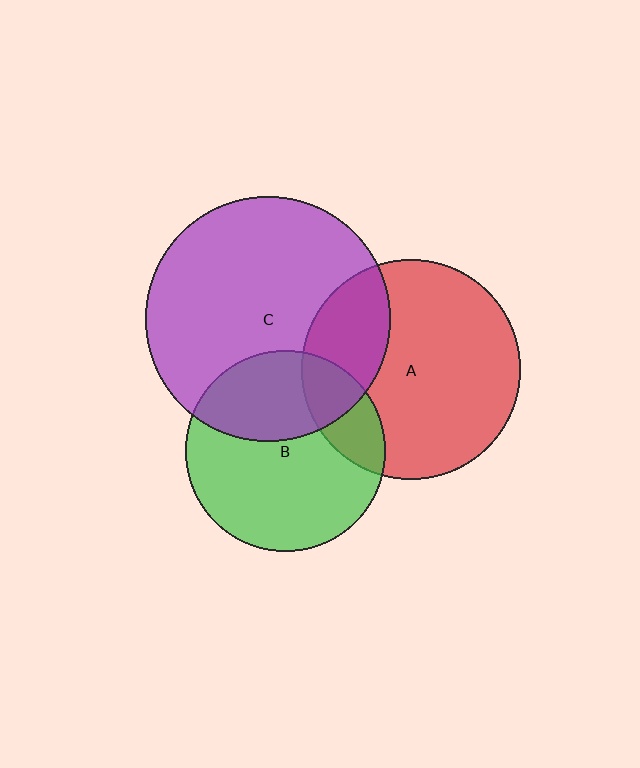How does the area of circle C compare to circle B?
Approximately 1.5 times.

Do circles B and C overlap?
Yes.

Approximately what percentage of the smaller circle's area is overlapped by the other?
Approximately 35%.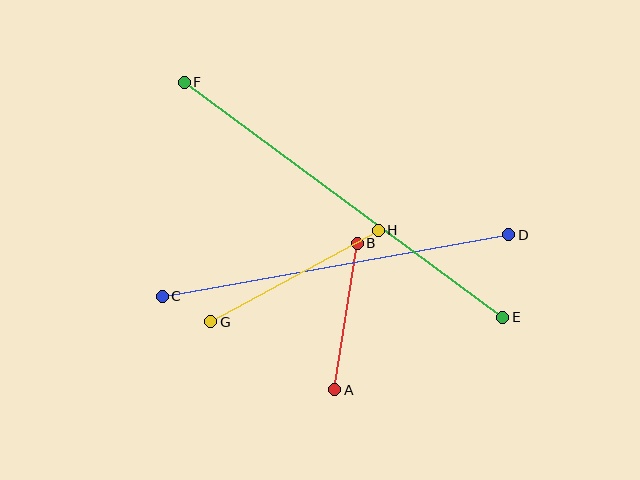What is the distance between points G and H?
The distance is approximately 191 pixels.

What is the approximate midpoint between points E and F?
The midpoint is at approximately (344, 200) pixels.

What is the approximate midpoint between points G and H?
The midpoint is at approximately (294, 276) pixels.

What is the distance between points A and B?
The distance is approximately 148 pixels.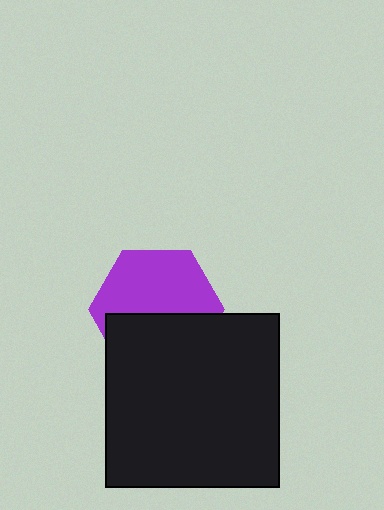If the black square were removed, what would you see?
You would see the complete purple hexagon.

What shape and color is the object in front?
The object in front is a black square.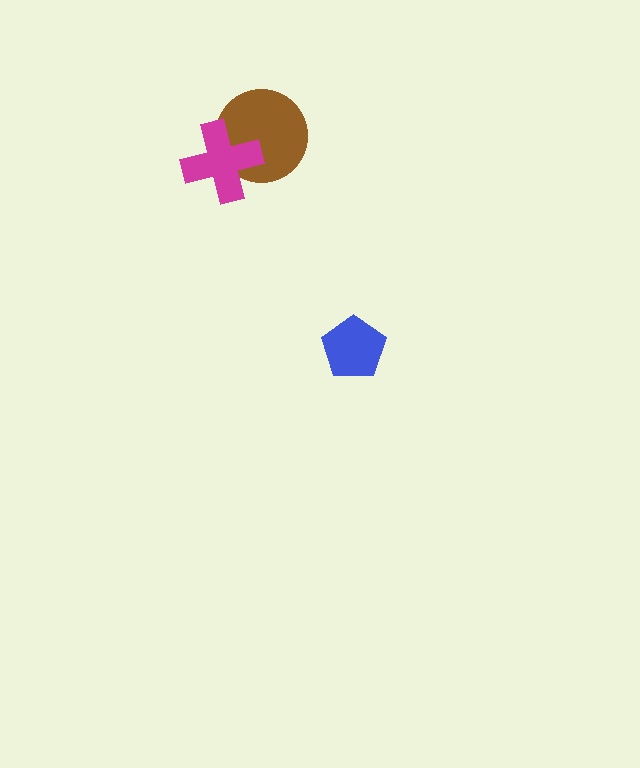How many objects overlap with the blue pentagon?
0 objects overlap with the blue pentagon.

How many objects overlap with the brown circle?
1 object overlaps with the brown circle.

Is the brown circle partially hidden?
Yes, it is partially covered by another shape.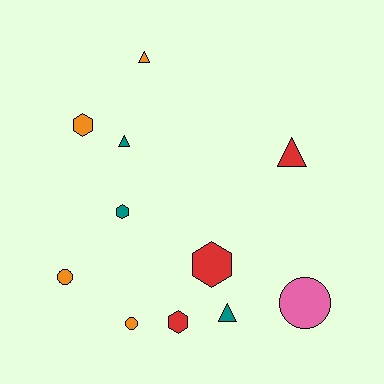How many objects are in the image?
There are 11 objects.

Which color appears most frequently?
Orange, with 4 objects.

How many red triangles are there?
There is 1 red triangle.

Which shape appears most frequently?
Triangle, with 4 objects.